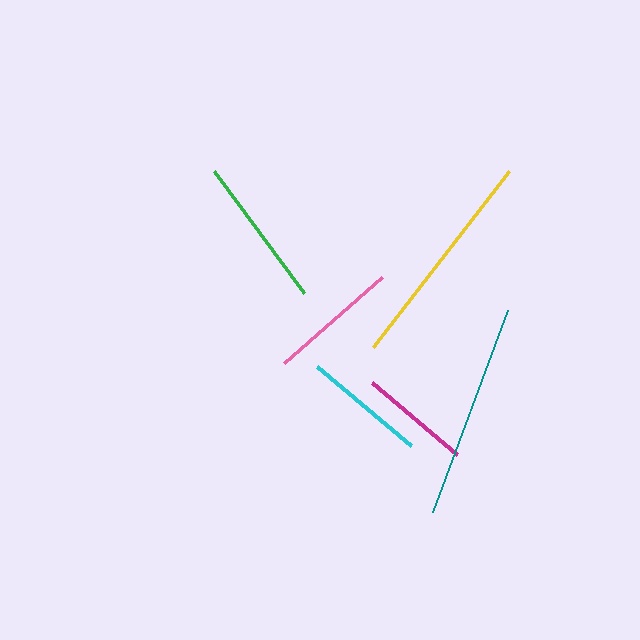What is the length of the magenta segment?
The magenta segment is approximately 111 pixels long.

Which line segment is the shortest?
The magenta line is the shortest at approximately 111 pixels.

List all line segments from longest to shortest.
From longest to shortest: yellow, teal, green, pink, cyan, magenta.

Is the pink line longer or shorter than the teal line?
The teal line is longer than the pink line.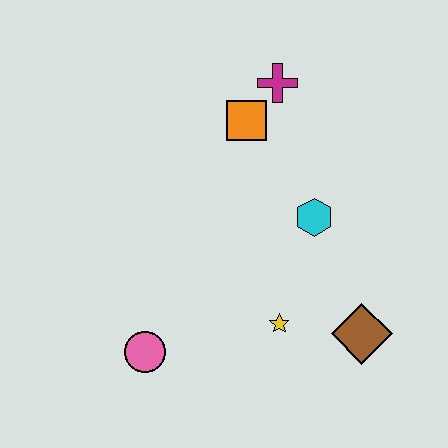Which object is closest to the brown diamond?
The yellow star is closest to the brown diamond.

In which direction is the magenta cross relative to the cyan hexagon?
The magenta cross is above the cyan hexagon.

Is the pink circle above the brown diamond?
No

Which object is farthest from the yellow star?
The magenta cross is farthest from the yellow star.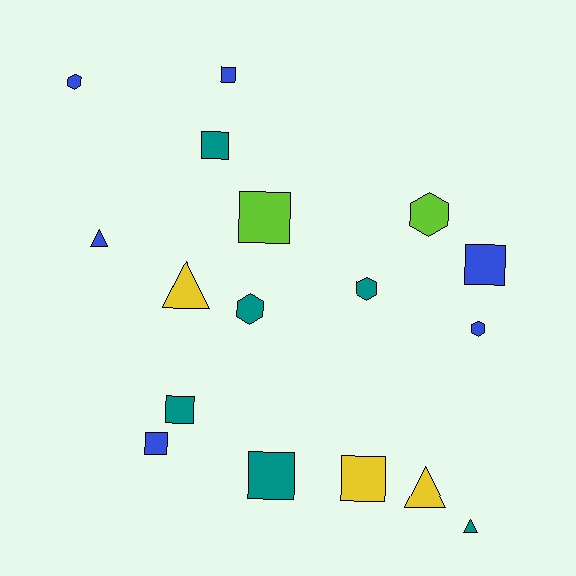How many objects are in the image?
There are 17 objects.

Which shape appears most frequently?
Square, with 8 objects.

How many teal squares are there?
There are 3 teal squares.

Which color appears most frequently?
Blue, with 6 objects.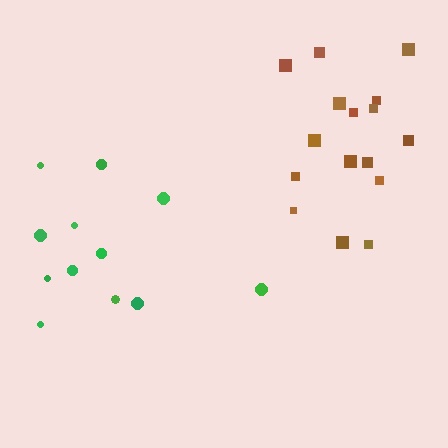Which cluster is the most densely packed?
Brown.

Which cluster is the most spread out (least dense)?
Green.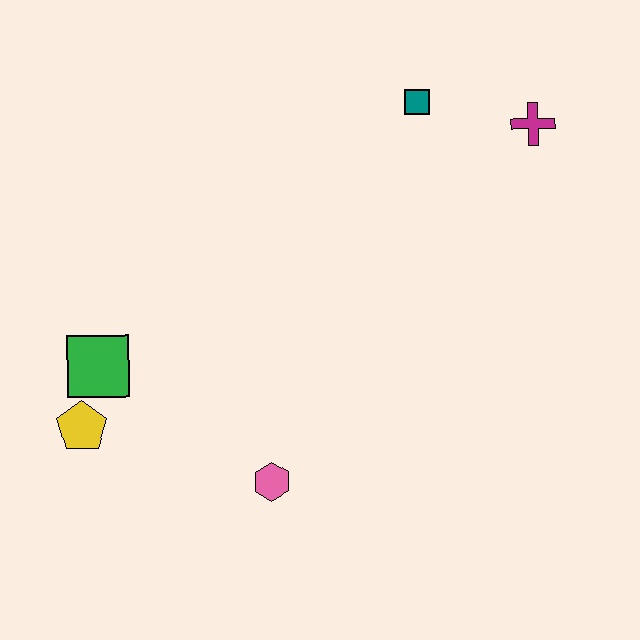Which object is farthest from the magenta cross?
The yellow pentagon is farthest from the magenta cross.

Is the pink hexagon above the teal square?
No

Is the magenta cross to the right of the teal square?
Yes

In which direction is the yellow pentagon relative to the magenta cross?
The yellow pentagon is to the left of the magenta cross.